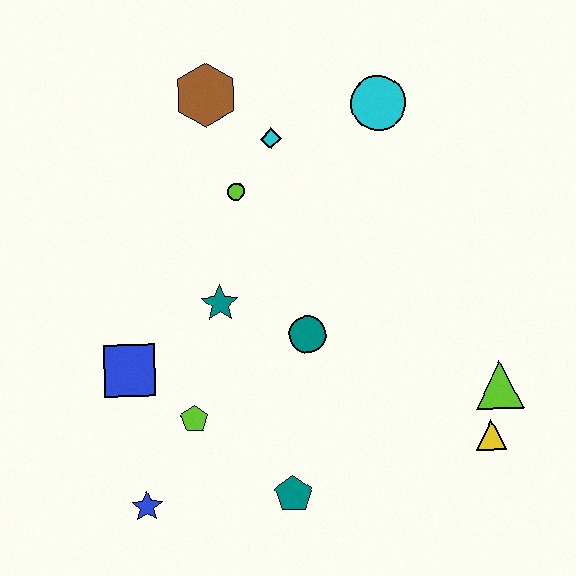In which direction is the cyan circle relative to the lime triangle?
The cyan circle is above the lime triangle.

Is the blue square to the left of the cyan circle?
Yes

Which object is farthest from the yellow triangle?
The brown hexagon is farthest from the yellow triangle.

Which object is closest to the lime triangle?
The yellow triangle is closest to the lime triangle.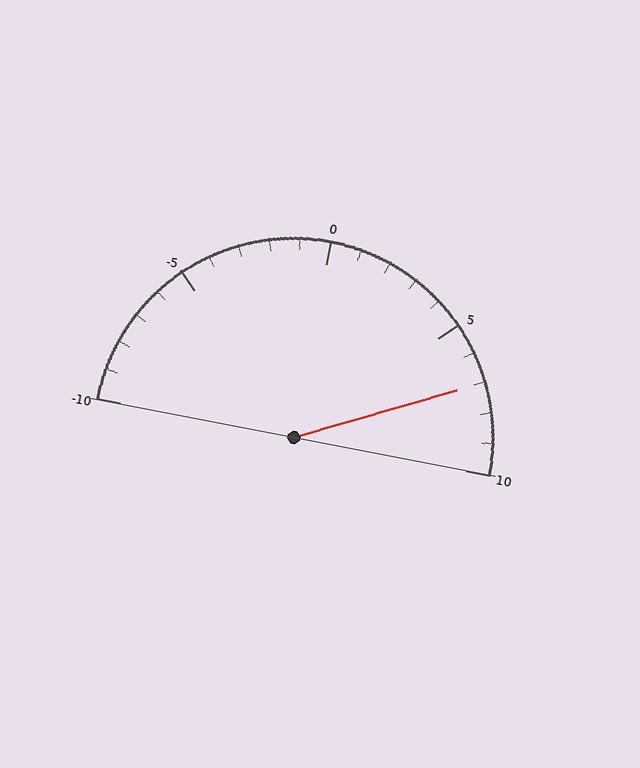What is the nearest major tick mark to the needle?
The nearest major tick mark is 5.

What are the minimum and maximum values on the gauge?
The gauge ranges from -10 to 10.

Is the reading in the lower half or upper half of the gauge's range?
The reading is in the upper half of the range (-10 to 10).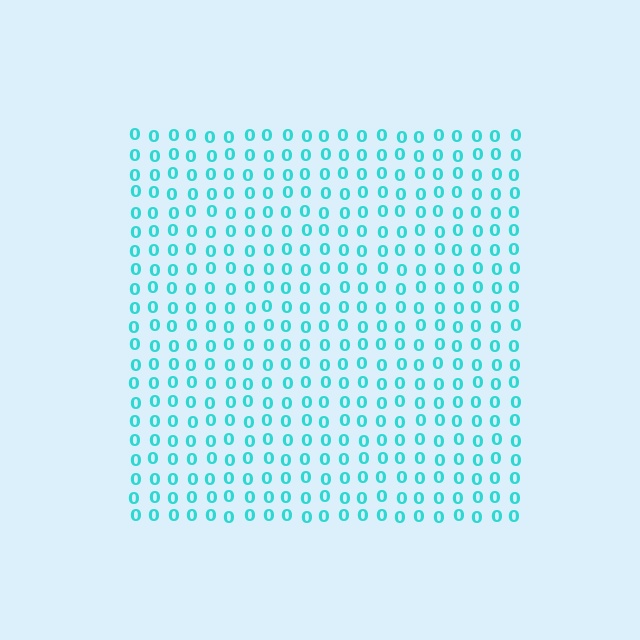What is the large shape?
The large shape is a square.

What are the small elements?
The small elements are digit 0's.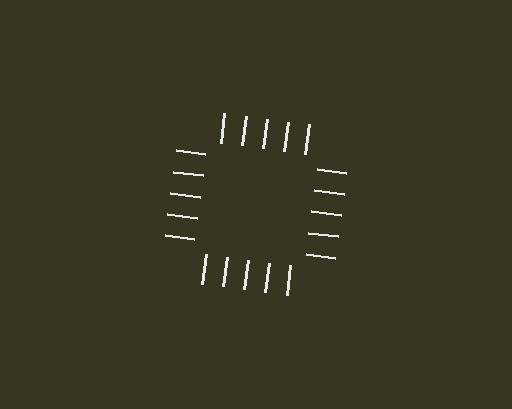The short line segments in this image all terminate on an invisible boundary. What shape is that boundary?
An illusory square — the line segments terminate on its edges but no continuous stroke is drawn.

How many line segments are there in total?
20 — 5 along each of the 4 edges.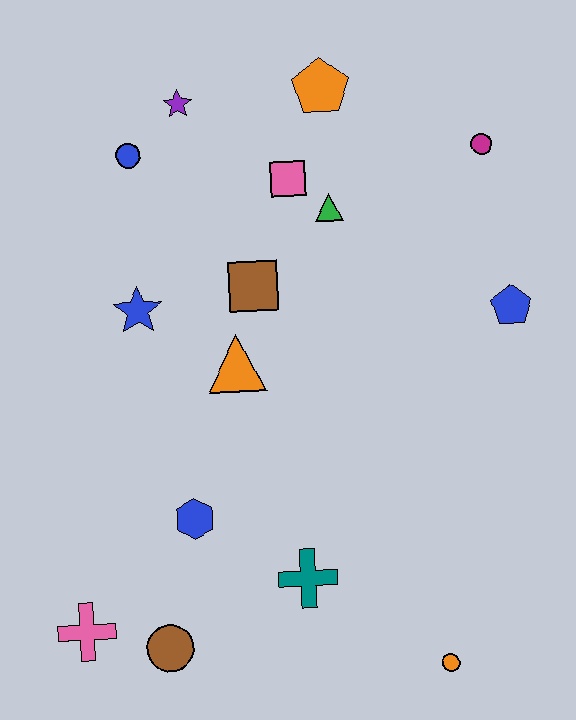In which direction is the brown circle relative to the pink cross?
The brown circle is to the right of the pink cross.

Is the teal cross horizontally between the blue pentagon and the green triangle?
No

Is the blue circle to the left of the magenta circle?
Yes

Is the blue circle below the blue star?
No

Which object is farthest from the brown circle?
The magenta circle is farthest from the brown circle.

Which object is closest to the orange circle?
The teal cross is closest to the orange circle.